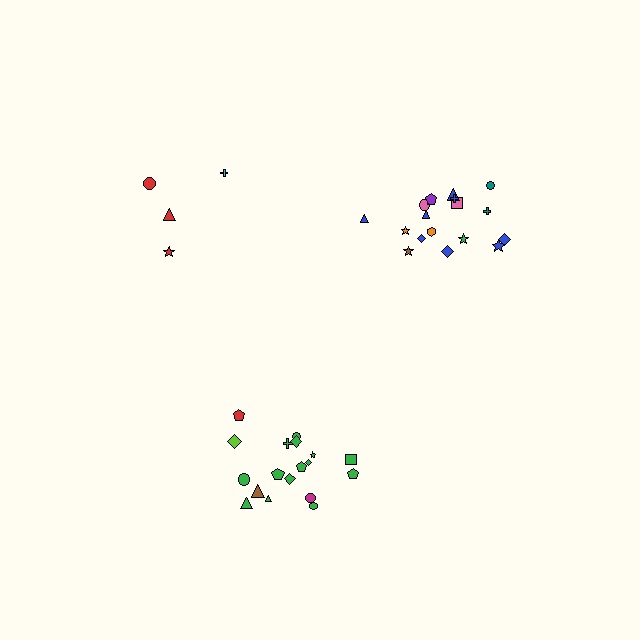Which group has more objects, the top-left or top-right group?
The top-right group.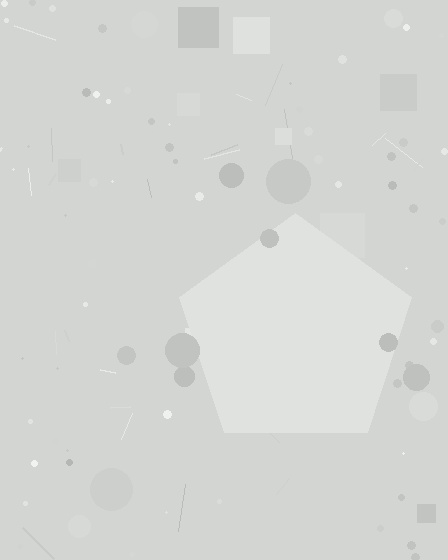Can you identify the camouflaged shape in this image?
The camouflaged shape is a pentagon.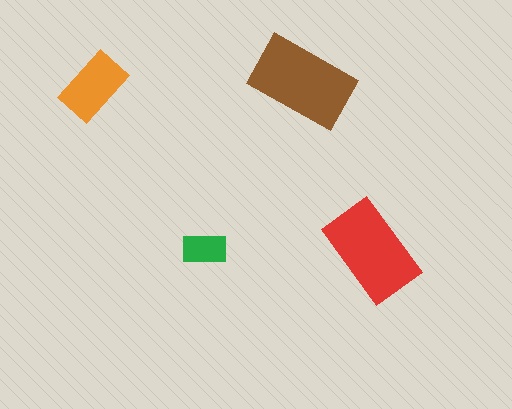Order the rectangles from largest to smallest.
the brown one, the red one, the orange one, the green one.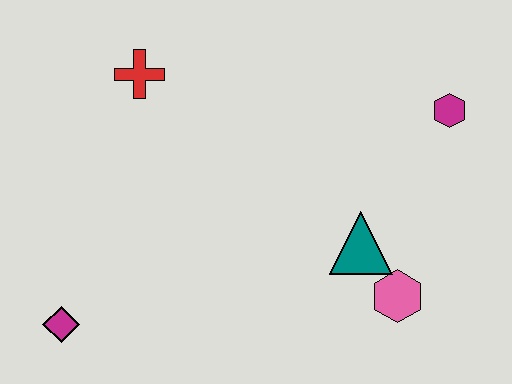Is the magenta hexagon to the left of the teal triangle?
No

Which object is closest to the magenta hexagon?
The teal triangle is closest to the magenta hexagon.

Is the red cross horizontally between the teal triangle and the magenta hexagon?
No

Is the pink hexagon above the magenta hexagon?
No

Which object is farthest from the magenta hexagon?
The magenta diamond is farthest from the magenta hexagon.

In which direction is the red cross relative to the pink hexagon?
The red cross is to the left of the pink hexagon.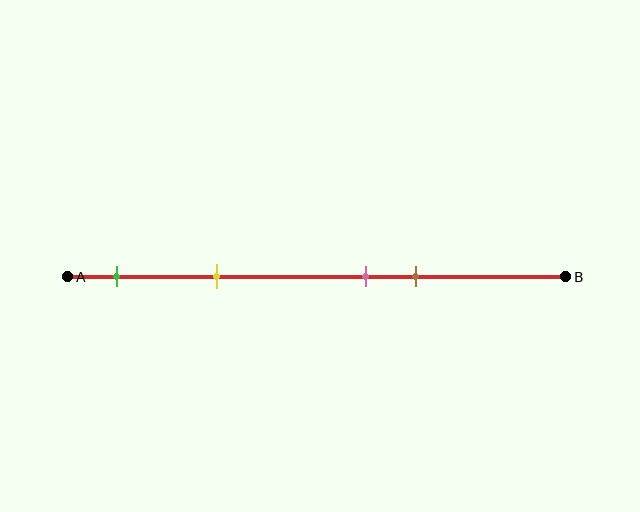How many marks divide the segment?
There are 4 marks dividing the segment.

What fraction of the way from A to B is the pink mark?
The pink mark is approximately 60% (0.6) of the way from A to B.